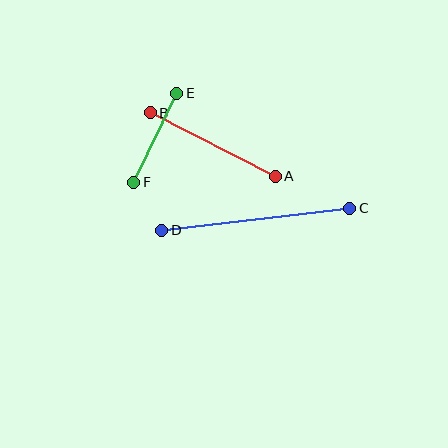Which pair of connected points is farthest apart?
Points C and D are farthest apart.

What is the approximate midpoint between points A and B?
The midpoint is at approximately (213, 145) pixels.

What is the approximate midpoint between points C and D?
The midpoint is at approximately (256, 219) pixels.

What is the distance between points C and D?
The distance is approximately 189 pixels.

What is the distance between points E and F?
The distance is approximately 99 pixels.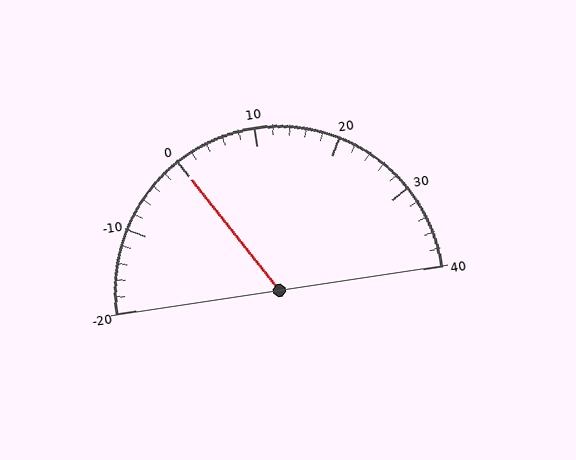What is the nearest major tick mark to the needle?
The nearest major tick mark is 0.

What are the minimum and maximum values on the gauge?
The gauge ranges from -20 to 40.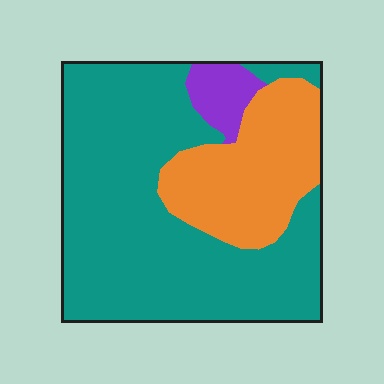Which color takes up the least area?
Purple, at roughly 5%.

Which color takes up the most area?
Teal, at roughly 70%.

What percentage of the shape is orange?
Orange takes up between a quarter and a half of the shape.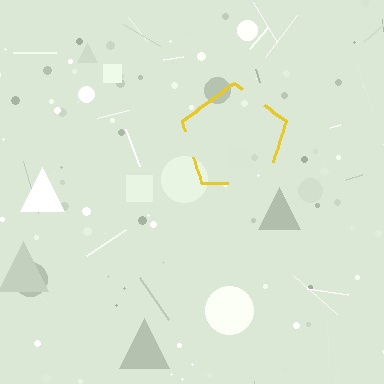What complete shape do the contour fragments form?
The contour fragments form a pentagon.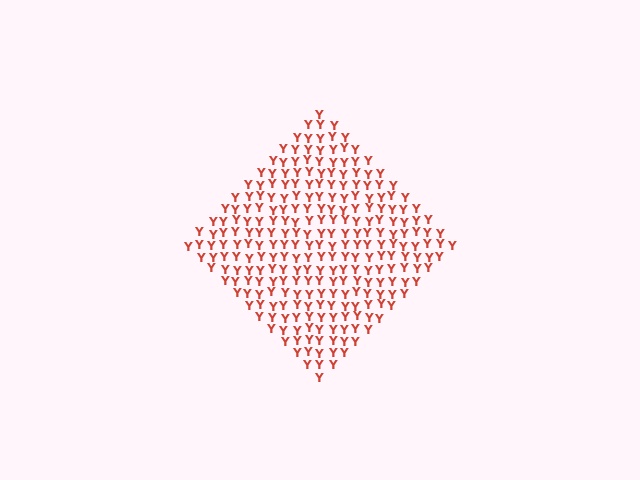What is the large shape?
The large shape is a diamond.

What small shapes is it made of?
It is made of small letter Y's.